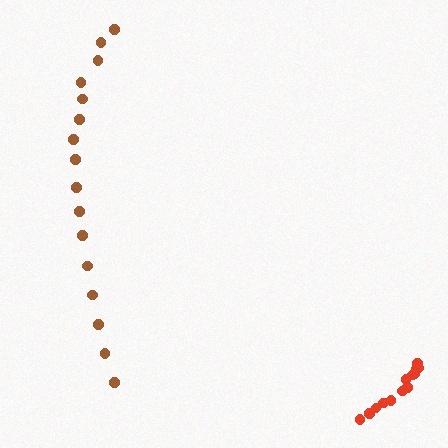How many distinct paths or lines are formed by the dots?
There are 2 distinct paths.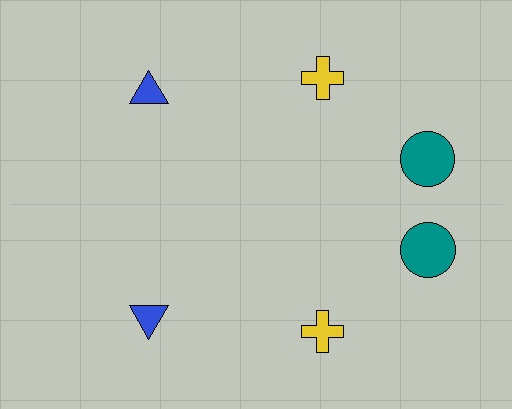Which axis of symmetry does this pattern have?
The pattern has a horizontal axis of symmetry running through the center of the image.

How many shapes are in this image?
There are 6 shapes in this image.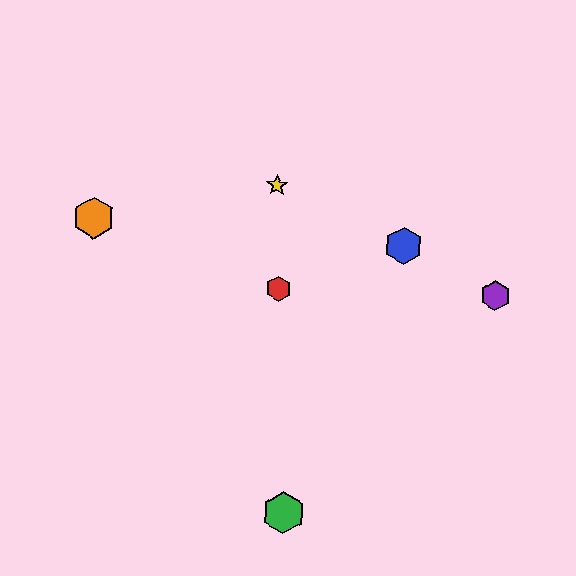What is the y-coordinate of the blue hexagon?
The blue hexagon is at y≈246.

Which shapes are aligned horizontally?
The red hexagon, the purple hexagon are aligned horizontally.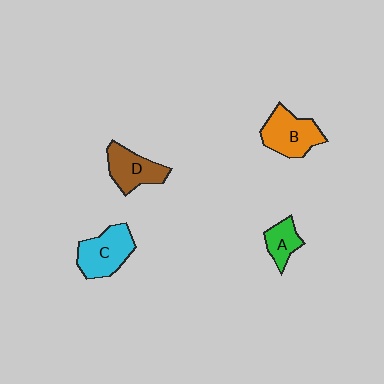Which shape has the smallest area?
Shape A (green).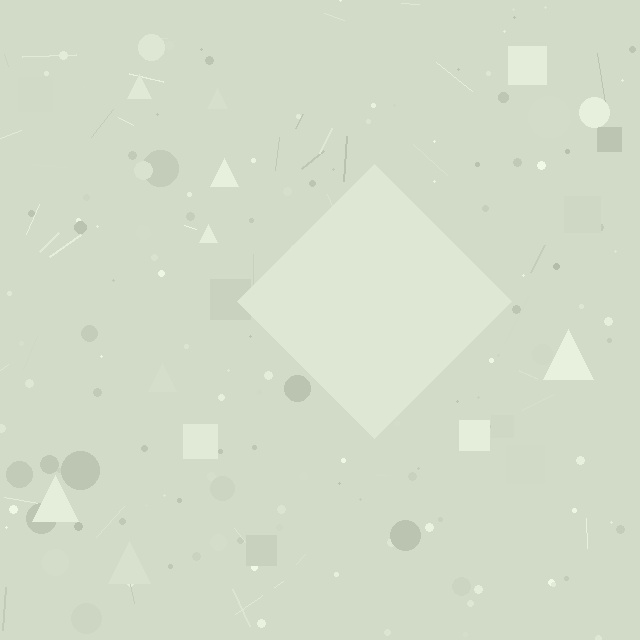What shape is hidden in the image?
A diamond is hidden in the image.